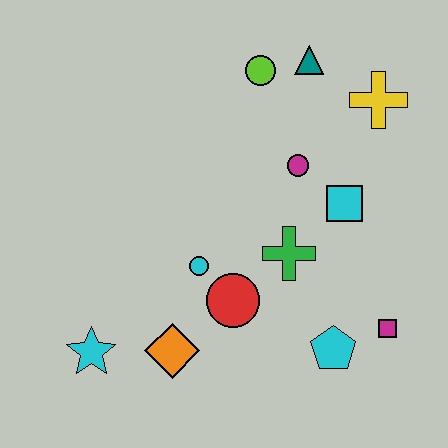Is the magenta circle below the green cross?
No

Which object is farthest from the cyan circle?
The yellow cross is farthest from the cyan circle.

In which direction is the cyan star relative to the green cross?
The cyan star is to the left of the green cross.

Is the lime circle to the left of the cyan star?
No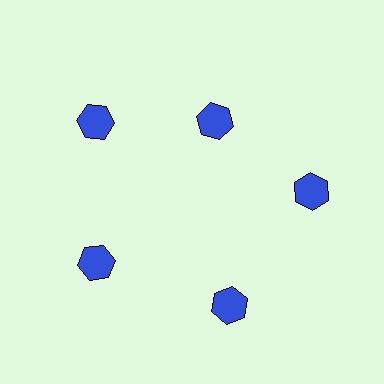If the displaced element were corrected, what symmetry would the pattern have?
It would have 5-fold rotational symmetry — the pattern would map onto itself every 72 degrees.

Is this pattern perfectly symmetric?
No. The 5 blue hexagons are arranged in a ring, but one element near the 1 o'clock position is pulled inward toward the center, breaking the 5-fold rotational symmetry.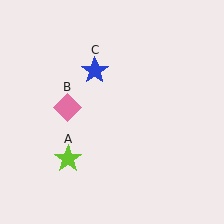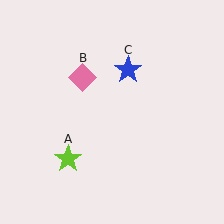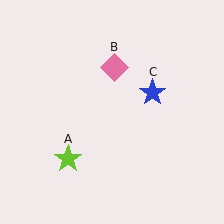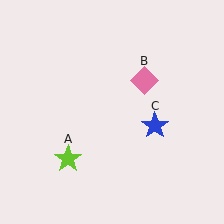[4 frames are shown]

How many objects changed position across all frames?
2 objects changed position: pink diamond (object B), blue star (object C).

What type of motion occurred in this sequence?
The pink diamond (object B), blue star (object C) rotated clockwise around the center of the scene.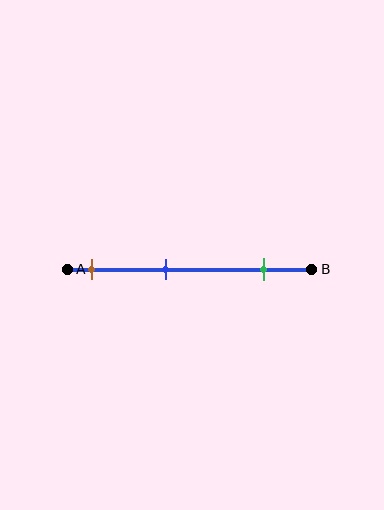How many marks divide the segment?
There are 3 marks dividing the segment.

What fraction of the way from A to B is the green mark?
The green mark is approximately 80% (0.8) of the way from A to B.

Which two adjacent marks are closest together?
The brown and blue marks are the closest adjacent pair.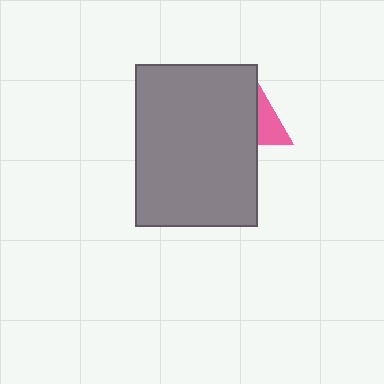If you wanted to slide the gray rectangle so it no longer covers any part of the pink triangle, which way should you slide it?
Slide it left — that is the most direct way to separate the two shapes.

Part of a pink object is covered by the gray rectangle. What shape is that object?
It is a triangle.